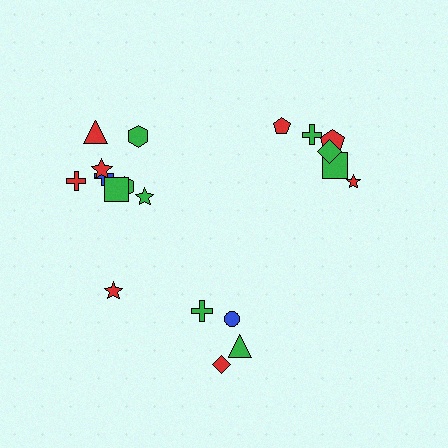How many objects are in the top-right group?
There are 6 objects.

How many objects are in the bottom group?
There are 5 objects.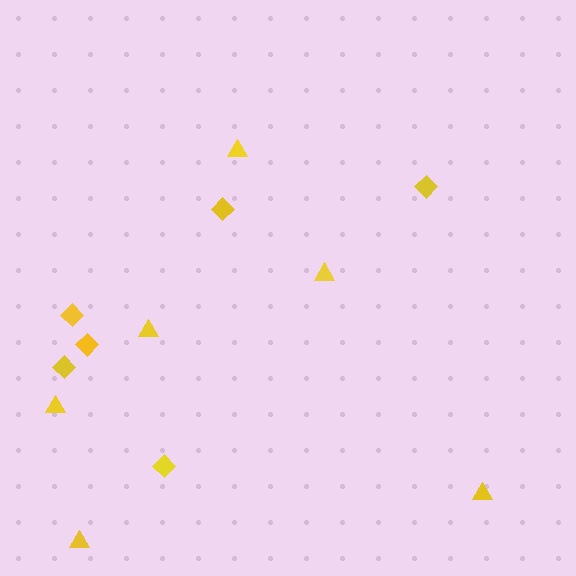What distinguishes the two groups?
There are 2 groups: one group of diamonds (6) and one group of triangles (6).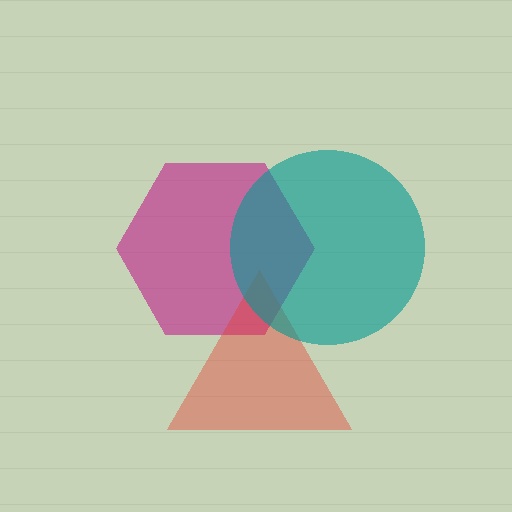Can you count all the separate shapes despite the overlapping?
Yes, there are 3 separate shapes.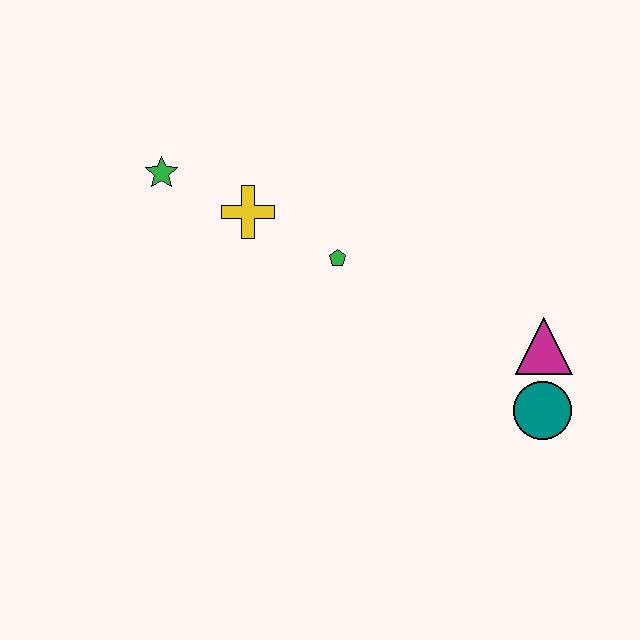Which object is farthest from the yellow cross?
The teal circle is farthest from the yellow cross.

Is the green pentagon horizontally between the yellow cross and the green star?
No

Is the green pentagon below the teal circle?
No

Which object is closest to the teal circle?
The magenta triangle is closest to the teal circle.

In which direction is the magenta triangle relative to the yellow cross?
The magenta triangle is to the right of the yellow cross.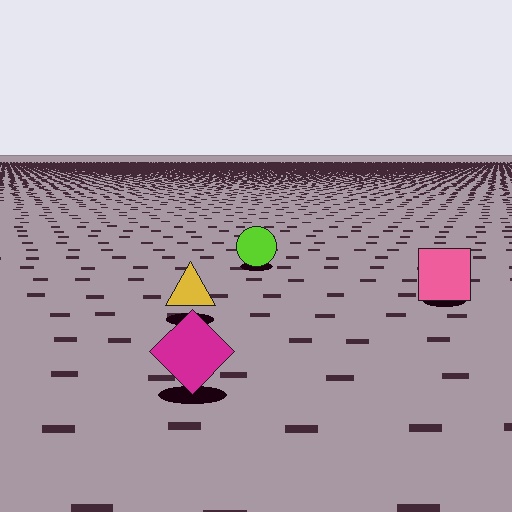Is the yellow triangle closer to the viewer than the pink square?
Yes. The yellow triangle is closer — you can tell from the texture gradient: the ground texture is coarser near it.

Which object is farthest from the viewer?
The lime circle is farthest from the viewer. It appears smaller and the ground texture around it is denser.